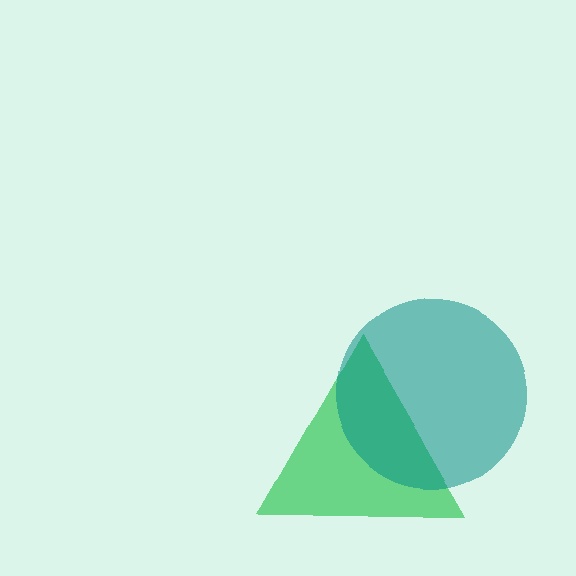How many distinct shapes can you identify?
There are 2 distinct shapes: a green triangle, a teal circle.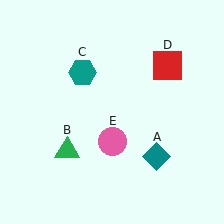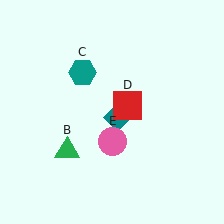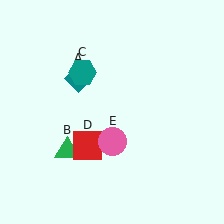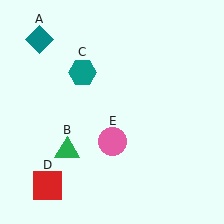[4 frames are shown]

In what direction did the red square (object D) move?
The red square (object D) moved down and to the left.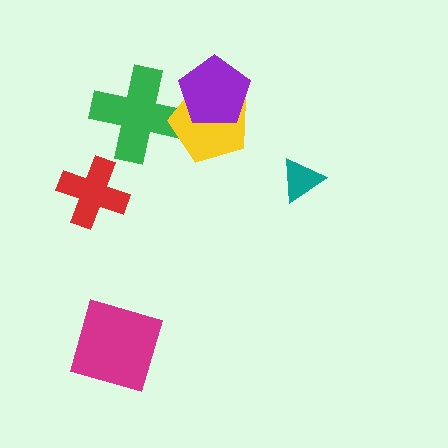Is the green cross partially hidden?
Yes, it is partially covered by another shape.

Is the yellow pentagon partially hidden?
Yes, it is partially covered by another shape.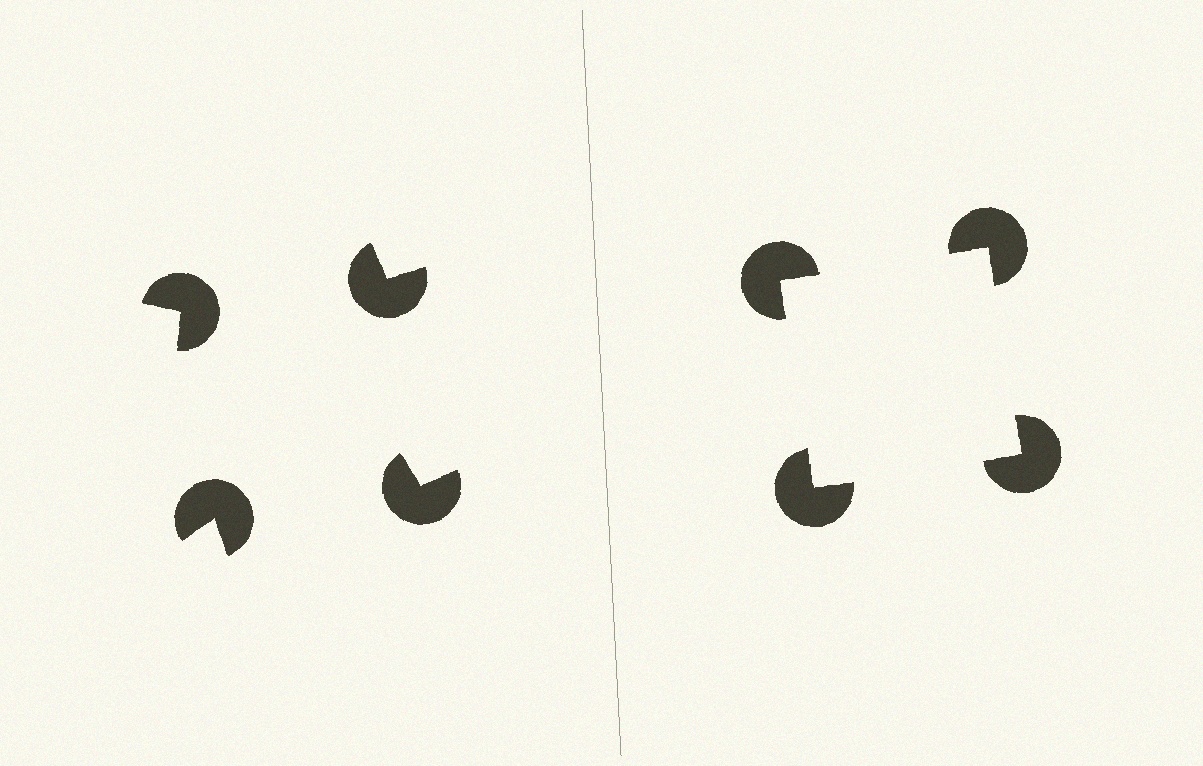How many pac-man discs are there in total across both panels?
8 — 4 on each side.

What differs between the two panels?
The pac-man discs are positioned identically on both sides; only the wedge orientations differ. On the right they align to a square; on the left they are misaligned.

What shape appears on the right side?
An illusory square.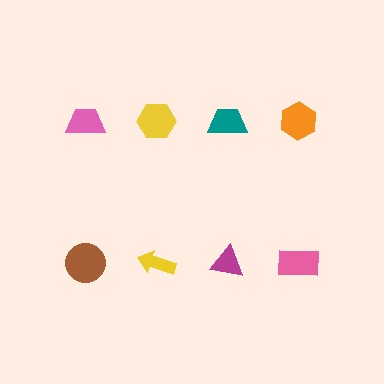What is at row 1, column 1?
A pink trapezoid.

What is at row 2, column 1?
A brown circle.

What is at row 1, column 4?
An orange hexagon.